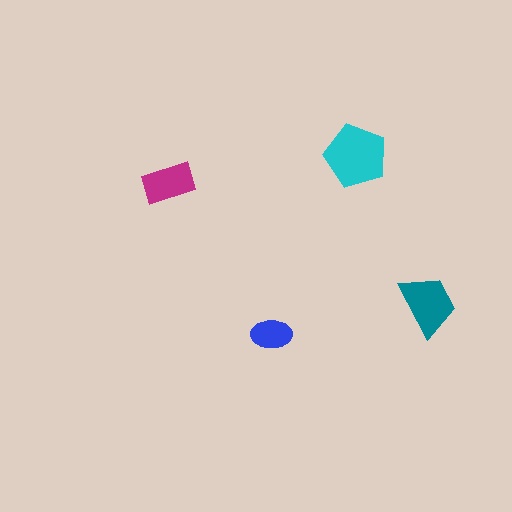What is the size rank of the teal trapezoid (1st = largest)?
2nd.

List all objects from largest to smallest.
The cyan pentagon, the teal trapezoid, the magenta rectangle, the blue ellipse.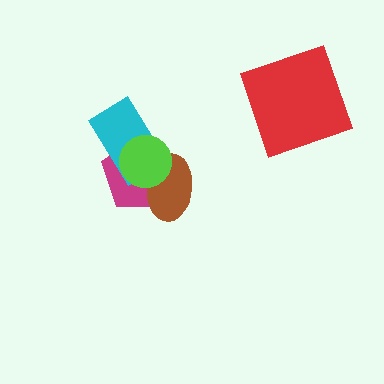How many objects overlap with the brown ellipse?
3 objects overlap with the brown ellipse.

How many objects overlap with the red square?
0 objects overlap with the red square.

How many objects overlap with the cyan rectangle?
3 objects overlap with the cyan rectangle.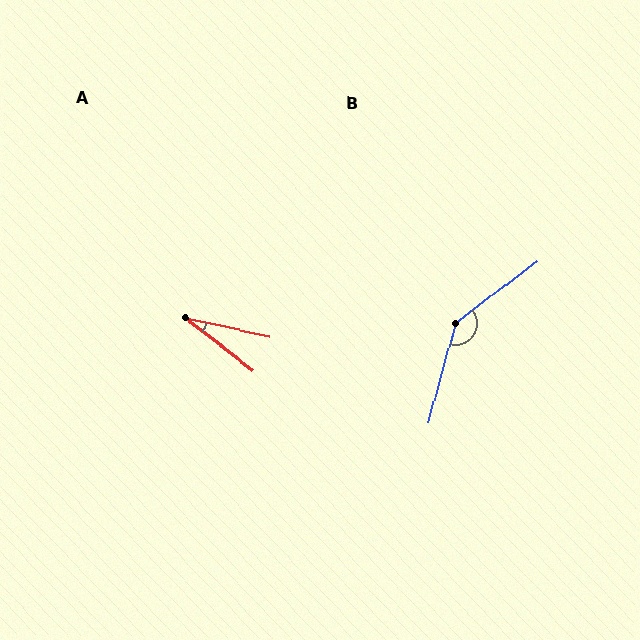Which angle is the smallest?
A, at approximately 25 degrees.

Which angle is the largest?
B, at approximately 142 degrees.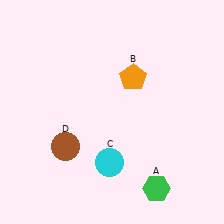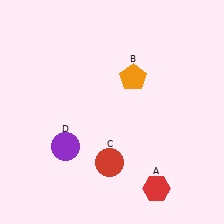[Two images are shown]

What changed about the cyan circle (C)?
In Image 1, C is cyan. In Image 2, it changed to red.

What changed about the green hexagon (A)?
In Image 1, A is green. In Image 2, it changed to red.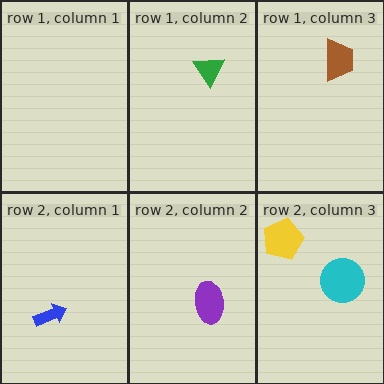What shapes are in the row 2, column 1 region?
The blue arrow.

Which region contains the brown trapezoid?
The row 1, column 3 region.